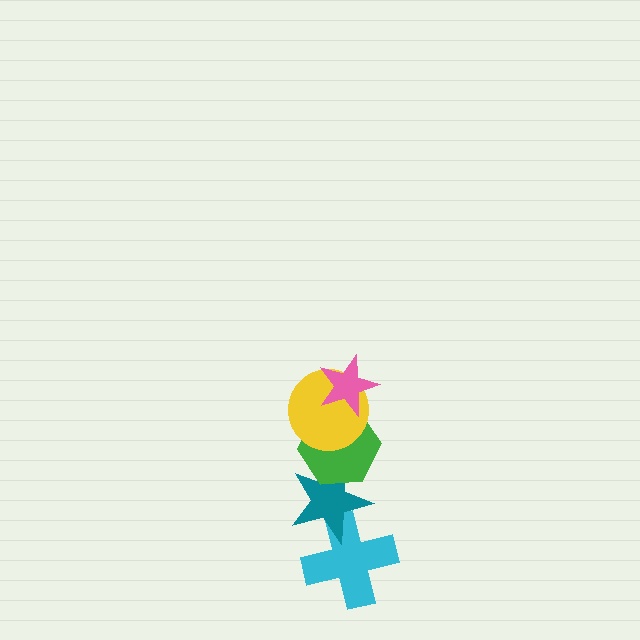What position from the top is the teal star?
The teal star is 4th from the top.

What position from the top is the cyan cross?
The cyan cross is 5th from the top.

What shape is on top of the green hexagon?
The yellow circle is on top of the green hexagon.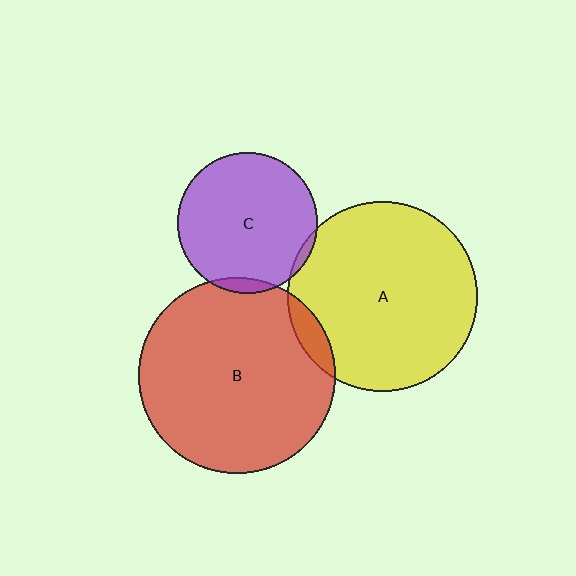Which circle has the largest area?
Circle B (red).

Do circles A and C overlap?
Yes.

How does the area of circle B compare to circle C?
Approximately 2.0 times.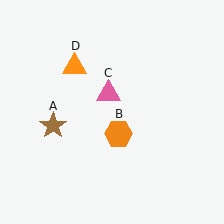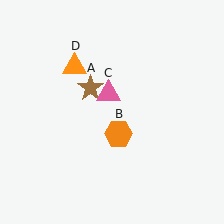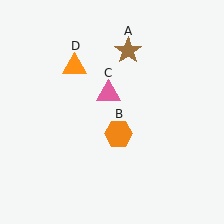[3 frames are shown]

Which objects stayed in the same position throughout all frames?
Orange hexagon (object B) and pink triangle (object C) and orange triangle (object D) remained stationary.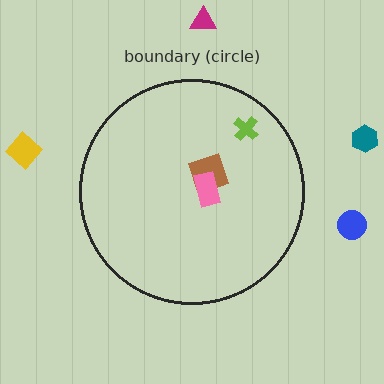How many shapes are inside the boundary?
3 inside, 4 outside.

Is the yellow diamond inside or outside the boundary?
Outside.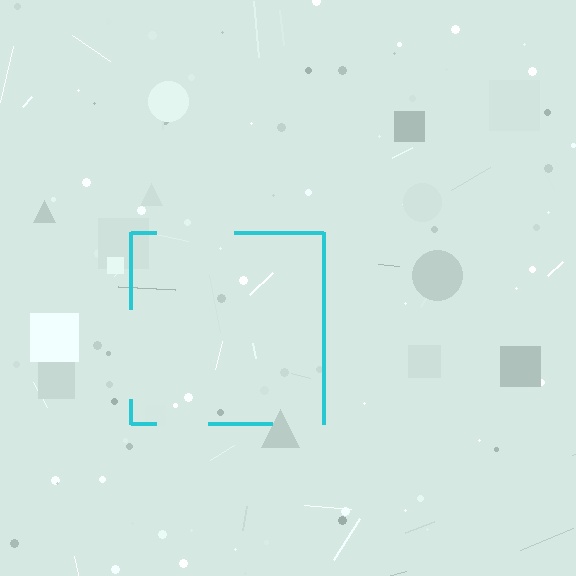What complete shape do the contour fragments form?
The contour fragments form a square.